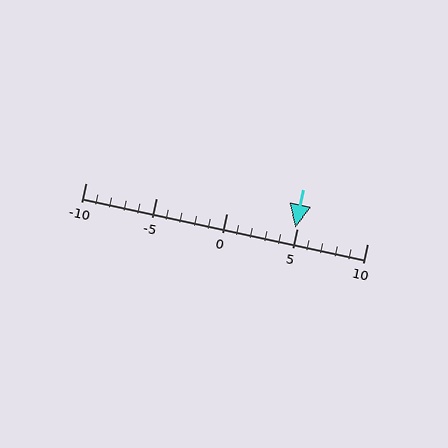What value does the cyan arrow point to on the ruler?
The cyan arrow points to approximately 5.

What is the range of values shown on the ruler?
The ruler shows values from -10 to 10.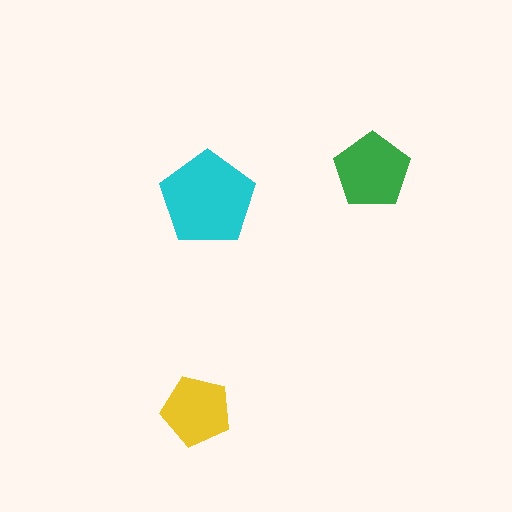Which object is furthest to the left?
The yellow pentagon is leftmost.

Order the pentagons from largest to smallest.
the cyan one, the green one, the yellow one.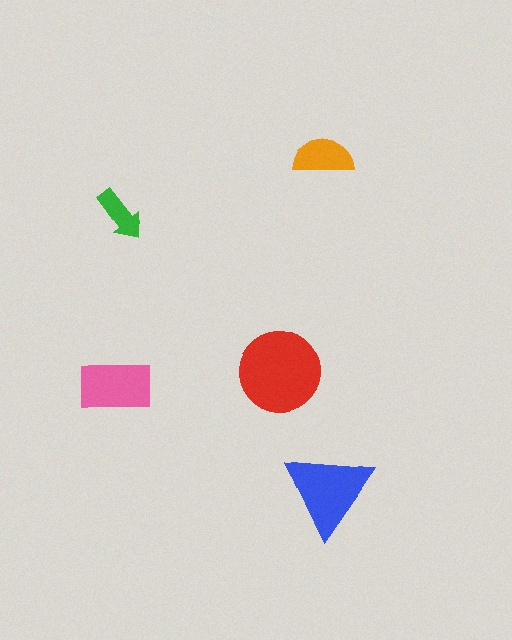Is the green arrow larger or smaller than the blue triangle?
Smaller.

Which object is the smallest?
The green arrow.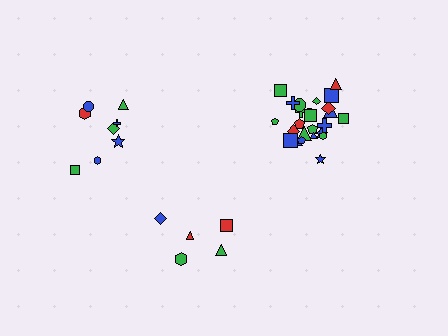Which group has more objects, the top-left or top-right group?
The top-right group.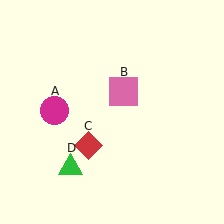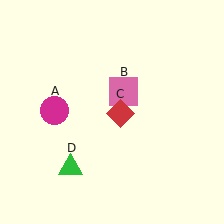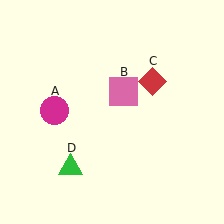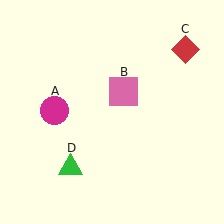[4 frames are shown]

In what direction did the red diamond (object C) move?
The red diamond (object C) moved up and to the right.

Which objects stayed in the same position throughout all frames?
Magenta circle (object A) and pink square (object B) and green triangle (object D) remained stationary.